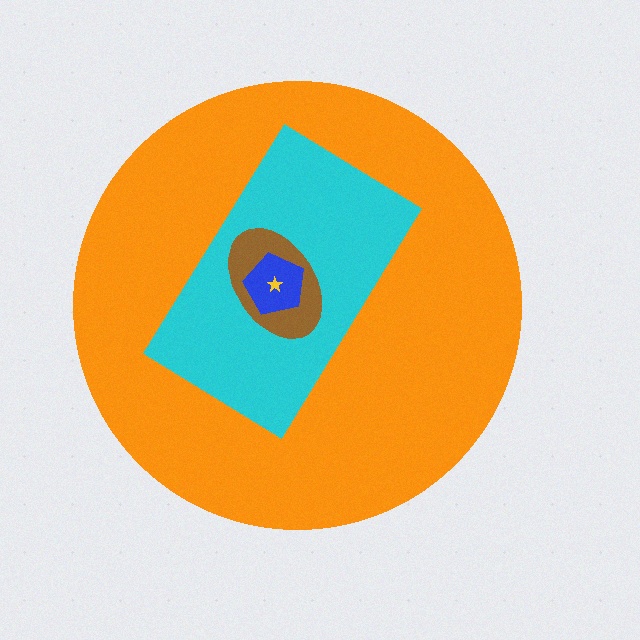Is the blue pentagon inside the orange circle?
Yes.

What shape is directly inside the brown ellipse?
The blue pentagon.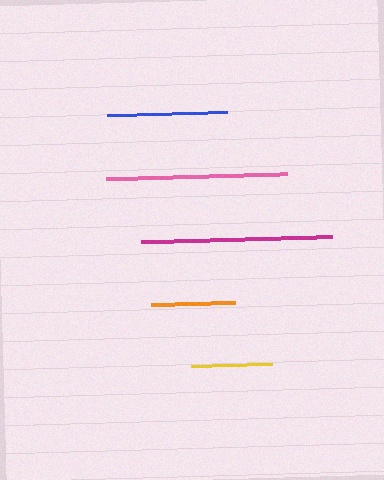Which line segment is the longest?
The magenta line is the longest at approximately 191 pixels.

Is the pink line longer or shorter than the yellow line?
The pink line is longer than the yellow line.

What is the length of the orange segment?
The orange segment is approximately 85 pixels long.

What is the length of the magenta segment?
The magenta segment is approximately 191 pixels long.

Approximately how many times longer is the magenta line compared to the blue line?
The magenta line is approximately 1.6 times the length of the blue line.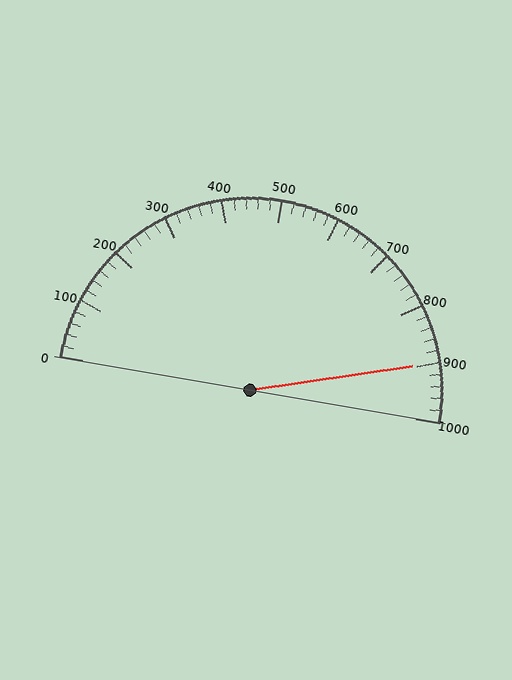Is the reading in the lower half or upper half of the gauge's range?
The reading is in the upper half of the range (0 to 1000).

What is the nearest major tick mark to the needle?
The nearest major tick mark is 900.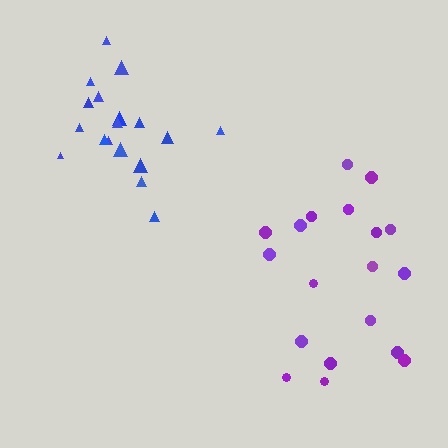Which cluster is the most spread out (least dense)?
Purple.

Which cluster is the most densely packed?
Blue.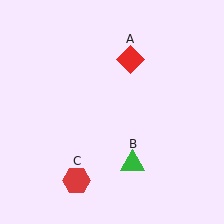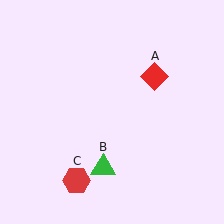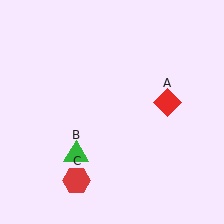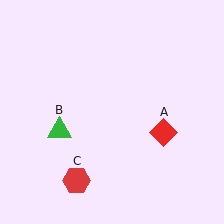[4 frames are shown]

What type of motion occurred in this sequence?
The red diamond (object A), green triangle (object B) rotated clockwise around the center of the scene.